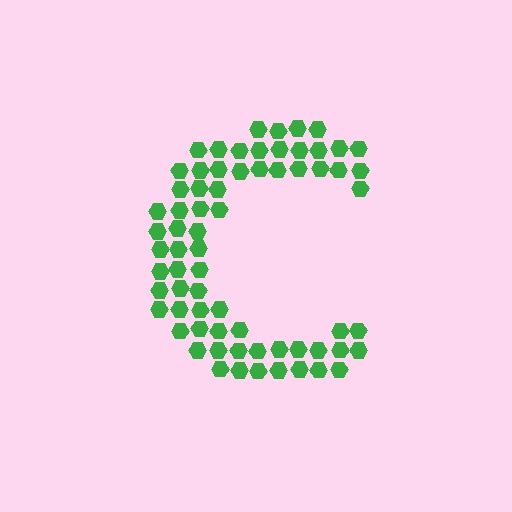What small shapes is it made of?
It is made of small hexagons.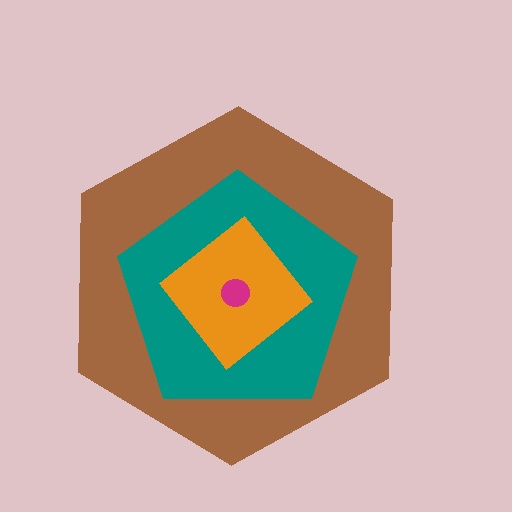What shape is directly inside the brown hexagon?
The teal pentagon.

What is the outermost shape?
The brown hexagon.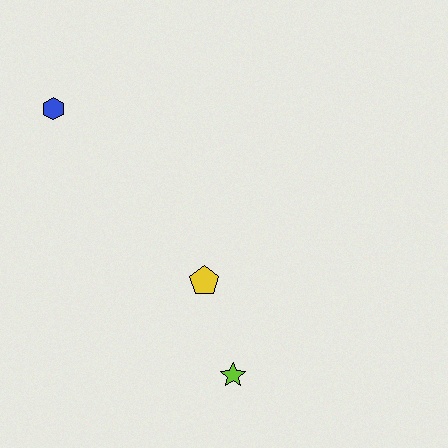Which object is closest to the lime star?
The yellow pentagon is closest to the lime star.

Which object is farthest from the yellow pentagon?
The blue hexagon is farthest from the yellow pentagon.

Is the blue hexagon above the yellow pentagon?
Yes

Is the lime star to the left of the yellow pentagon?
No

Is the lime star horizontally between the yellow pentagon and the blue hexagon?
No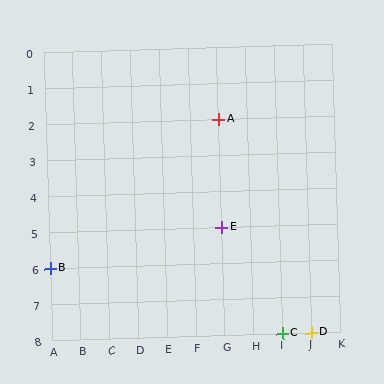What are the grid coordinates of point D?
Point D is at grid coordinates (J, 8).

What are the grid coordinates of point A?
Point A is at grid coordinates (G, 2).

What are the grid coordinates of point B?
Point B is at grid coordinates (A, 6).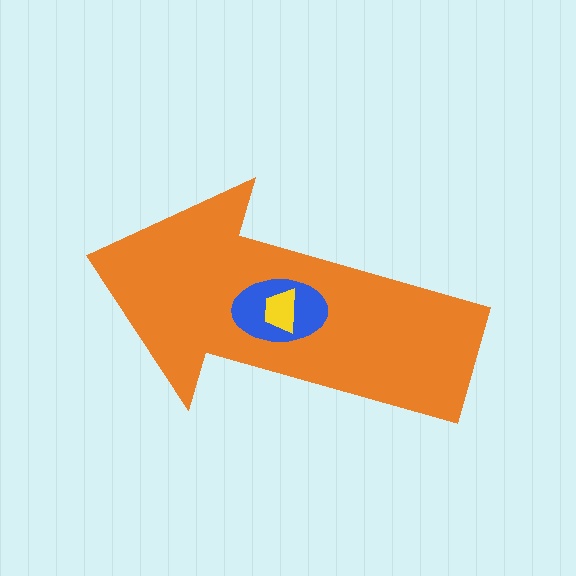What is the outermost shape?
The orange arrow.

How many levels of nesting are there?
3.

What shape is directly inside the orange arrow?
The blue ellipse.